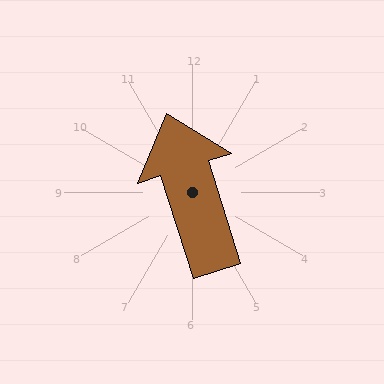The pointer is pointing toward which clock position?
Roughly 11 o'clock.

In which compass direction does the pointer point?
North.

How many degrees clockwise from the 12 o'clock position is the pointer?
Approximately 342 degrees.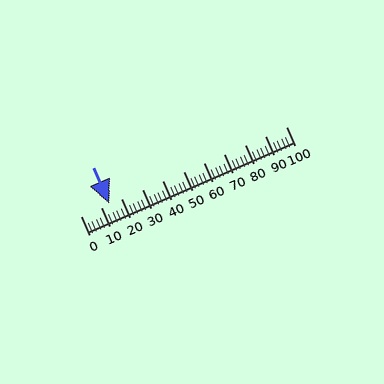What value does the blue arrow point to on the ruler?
The blue arrow points to approximately 14.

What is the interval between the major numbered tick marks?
The major tick marks are spaced 10 units apart.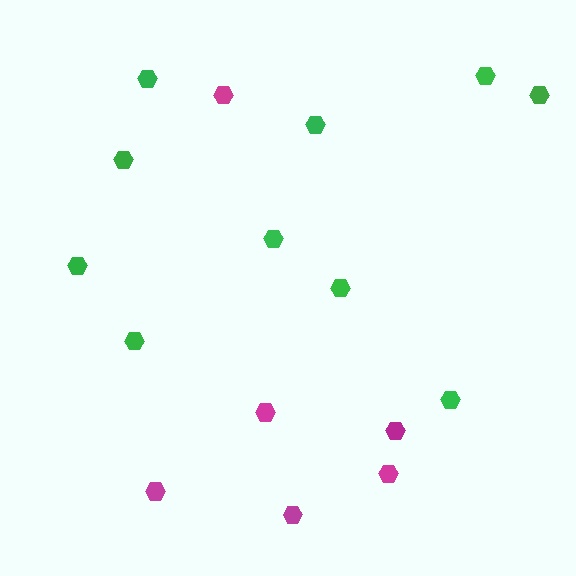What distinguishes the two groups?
There are 2 groups: one group of green hexagons (10) and one group of magenta hexagons (6).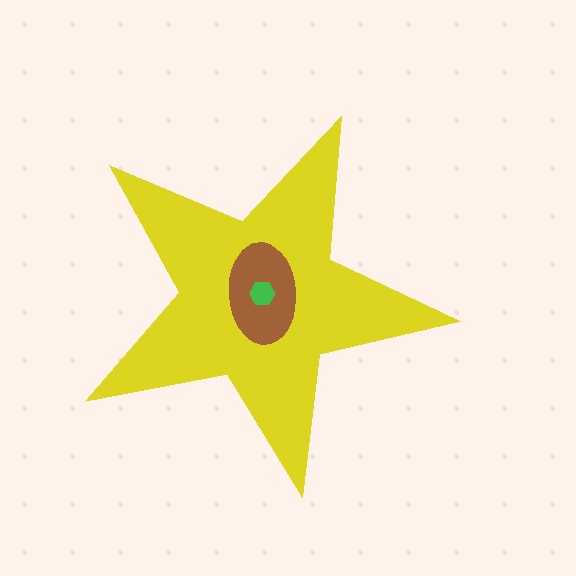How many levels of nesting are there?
3.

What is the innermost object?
The green hexagon.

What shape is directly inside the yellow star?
The brown ellipse.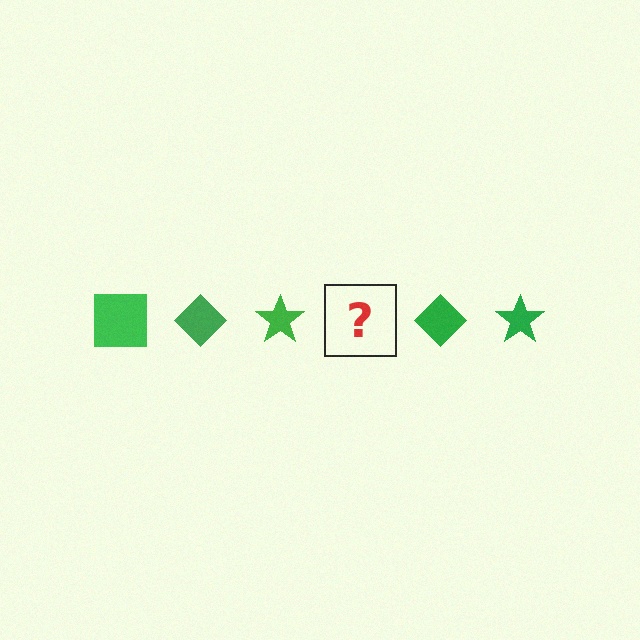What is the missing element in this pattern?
The missing element is a green square.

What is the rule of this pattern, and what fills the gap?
The rule is that the pattern cycles through square, diamond, star shapes in green. The gap should be filled with a green square.